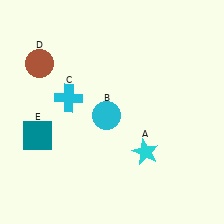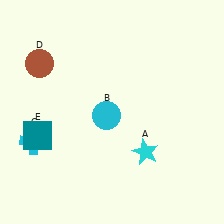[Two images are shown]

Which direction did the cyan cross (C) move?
The cyan cross (C) moved down.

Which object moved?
The cyan cross (C) moved down.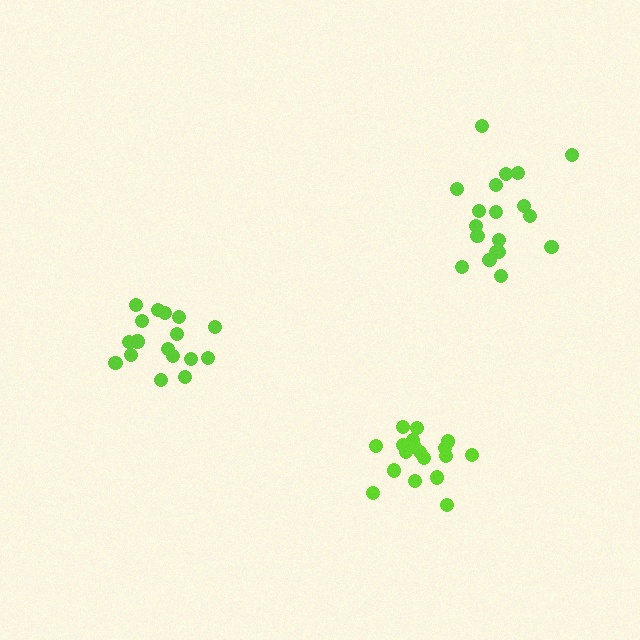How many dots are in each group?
Group 1: 19 dots, Group 2: 18 dots, Group 3: 17 dots (54 total).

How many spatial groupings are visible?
There are 3 spatial groupings.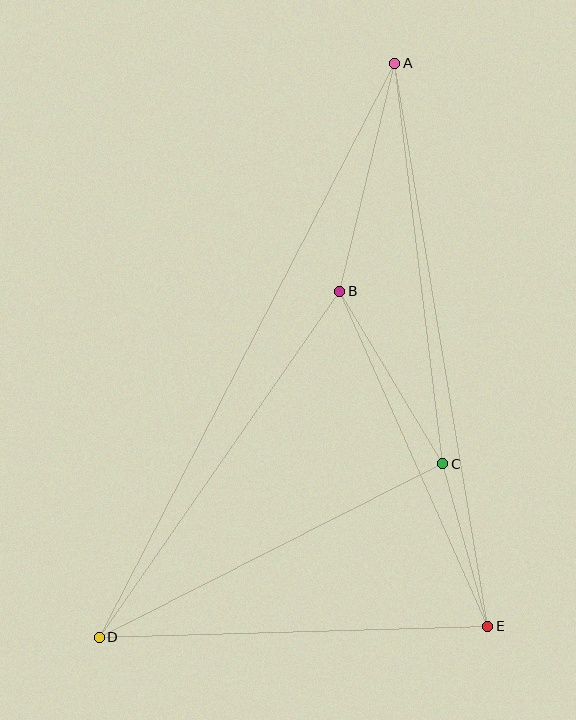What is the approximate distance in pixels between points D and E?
The distance between D and E is approximately 389 pixels.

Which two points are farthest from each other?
Points A and D are farthest from each other.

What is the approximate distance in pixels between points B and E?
The distance between B and E is approximately 366 pixels.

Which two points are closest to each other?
Points C and E are closest to each other.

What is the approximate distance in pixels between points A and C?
The distance between A and C is approximately 403 pixels.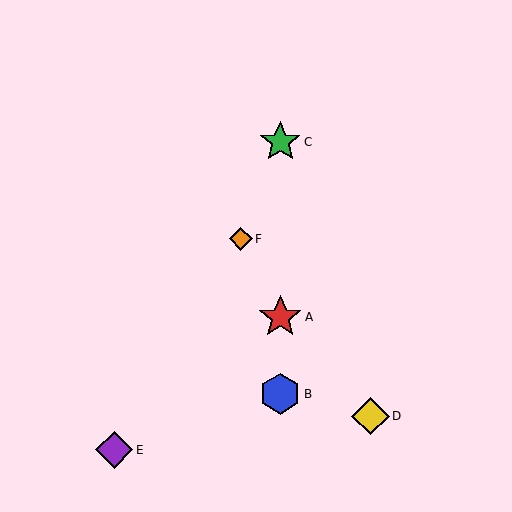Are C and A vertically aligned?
Yes, both are at x≈280.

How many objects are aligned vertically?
3 objects (A, B, C) are aligned vertically.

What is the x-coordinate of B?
Object B is at x≈280.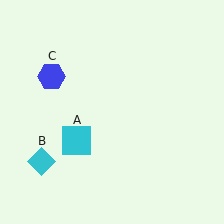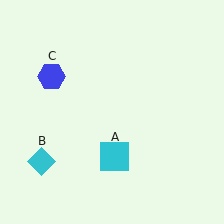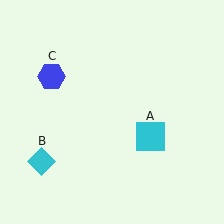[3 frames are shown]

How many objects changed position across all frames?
1 object changed position: cyan square (object A).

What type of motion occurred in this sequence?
The cyan square (object A) rotated counterclockwise around the center of the scene.